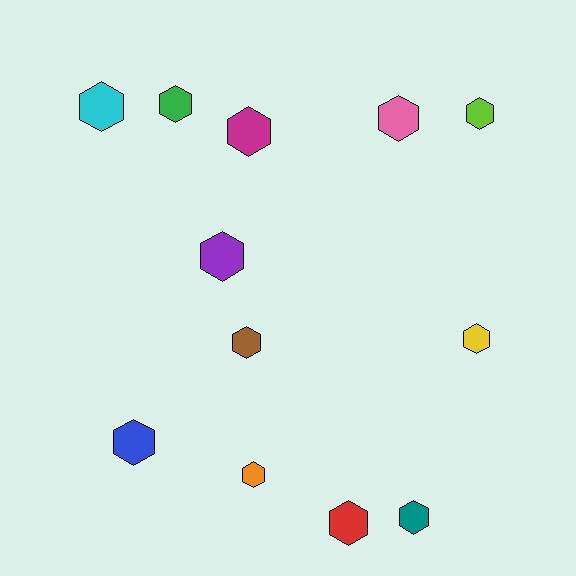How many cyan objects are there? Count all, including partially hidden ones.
There is 1 cyan object.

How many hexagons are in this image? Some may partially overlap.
There are 12 hexagons.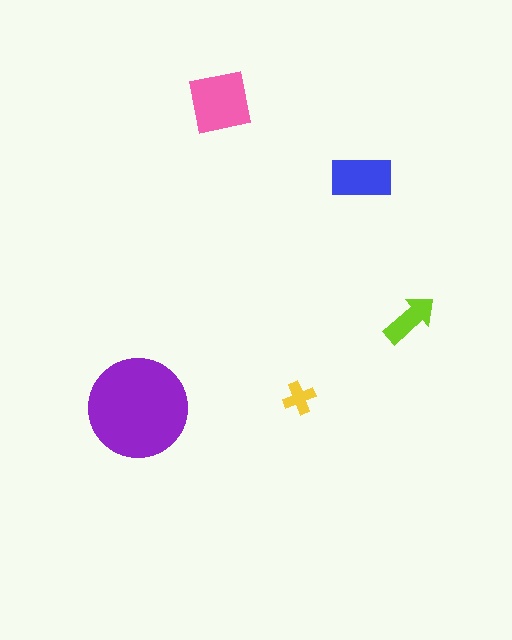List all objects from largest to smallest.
The purple circle, the pink square, the blue rectangle, the lime arrow, the yellow cross.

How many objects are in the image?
There are 5 objects in the image.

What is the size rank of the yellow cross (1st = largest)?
5th.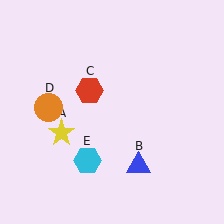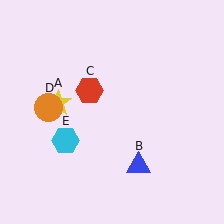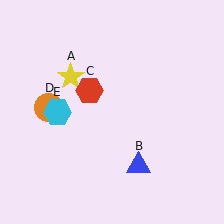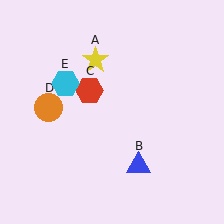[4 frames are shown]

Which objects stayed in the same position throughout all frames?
Blue triangle (object B) and red hexagon (object C) and orange circle (object D) remained stationary.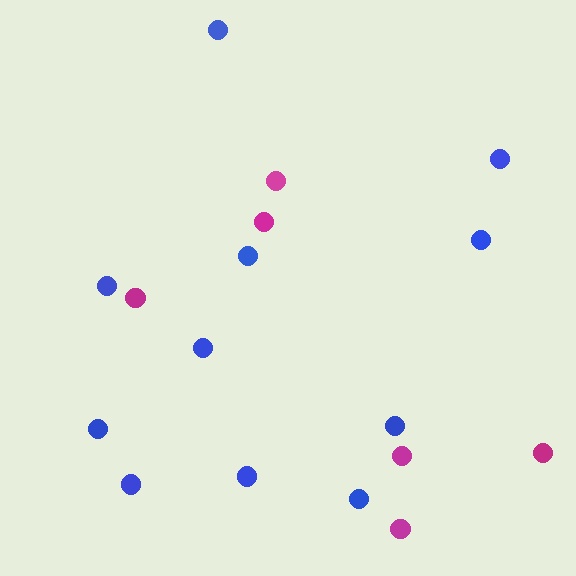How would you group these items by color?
There are 2 groups: one group of blue circles (11) and one group of magenta circles (6).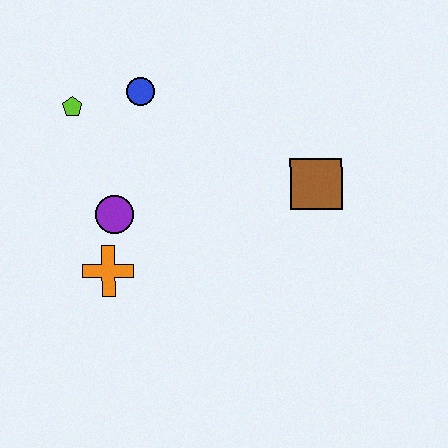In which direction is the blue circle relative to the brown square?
The blue circle is to the left of the brown square.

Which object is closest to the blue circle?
The lime pentagon is closest to the blue circle.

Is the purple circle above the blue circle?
No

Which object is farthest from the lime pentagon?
The brown square is farthest from the lime pentagon.